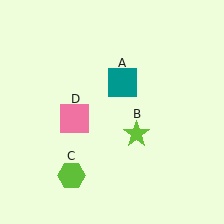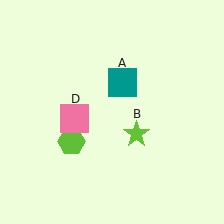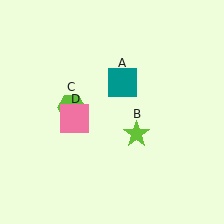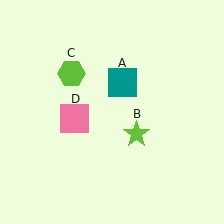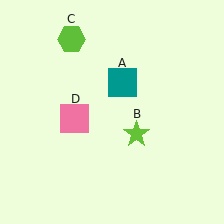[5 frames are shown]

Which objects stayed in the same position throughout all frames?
Teal square (object A) and lime star (object B) and pink square (object D) remained stationary.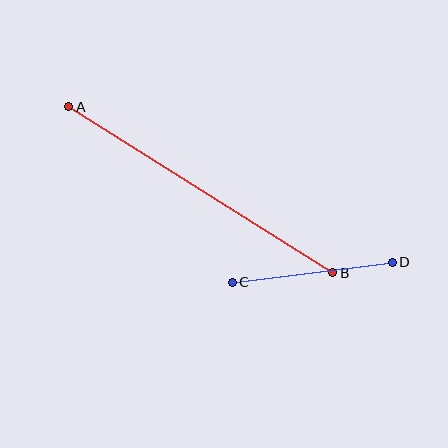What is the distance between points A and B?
The distance is approximately 312 pixels.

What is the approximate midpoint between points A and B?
The midpoint is at approximately (201, 190) pixels.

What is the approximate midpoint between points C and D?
The midpoint is at approximately (312, 272) pixels.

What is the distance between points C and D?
The distance is approximately 161 pixels.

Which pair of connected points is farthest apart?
Points A and B are farthest apart.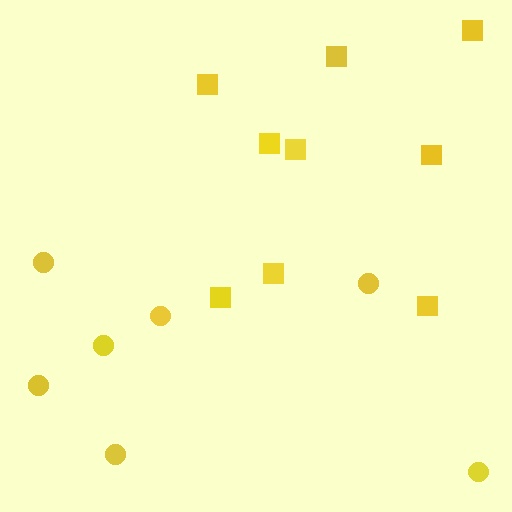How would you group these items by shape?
There are 2 groups: one group of circles (7) and one group of squares (9).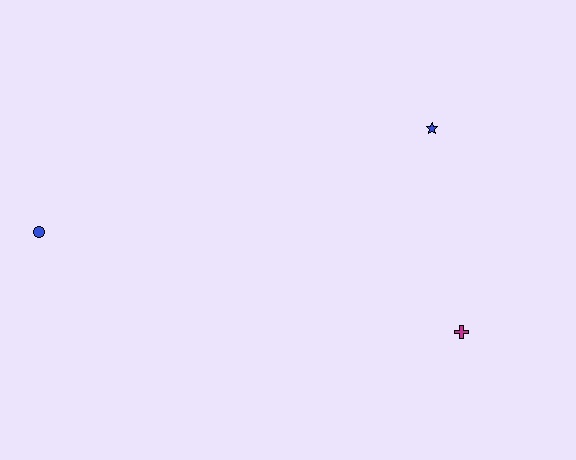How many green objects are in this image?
There are no green objects.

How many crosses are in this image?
There is 1 cross.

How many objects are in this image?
There are 3 objects.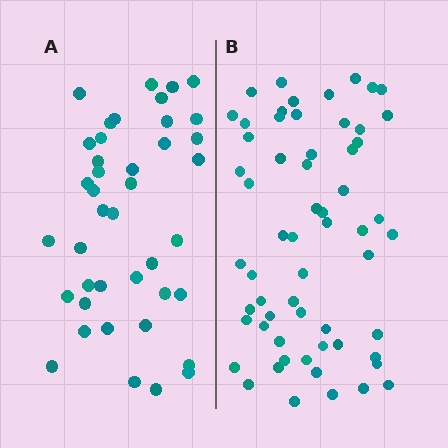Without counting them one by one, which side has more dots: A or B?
Region B (the right region) has more dots.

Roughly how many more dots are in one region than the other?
Region B has approximately 20 more dots than region A.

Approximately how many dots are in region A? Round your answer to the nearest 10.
About 40 dots. (The exact count is 41, which rounds to 40.)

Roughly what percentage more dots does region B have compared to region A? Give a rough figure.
About 45% more.